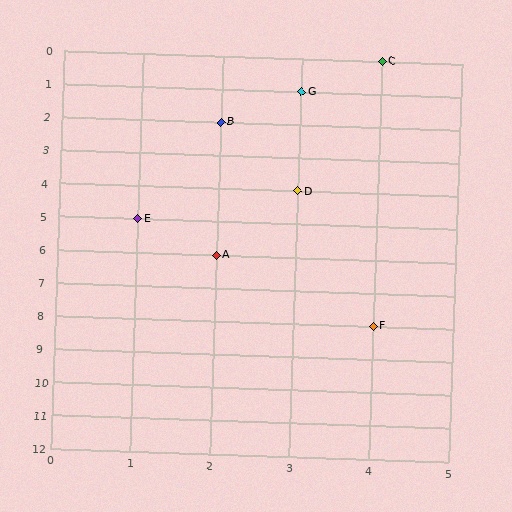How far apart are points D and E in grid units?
Points D and E are 2 columns and 1 row apart (about 2.2 grid units diagonally).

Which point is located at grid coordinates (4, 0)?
Point C is at (4, 0).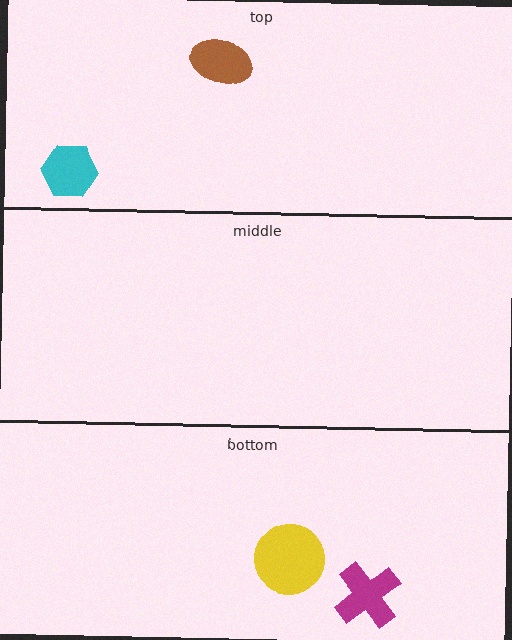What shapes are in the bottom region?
The yellow circle, the magenta cross.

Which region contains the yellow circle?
The bottom region.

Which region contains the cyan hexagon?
The top region.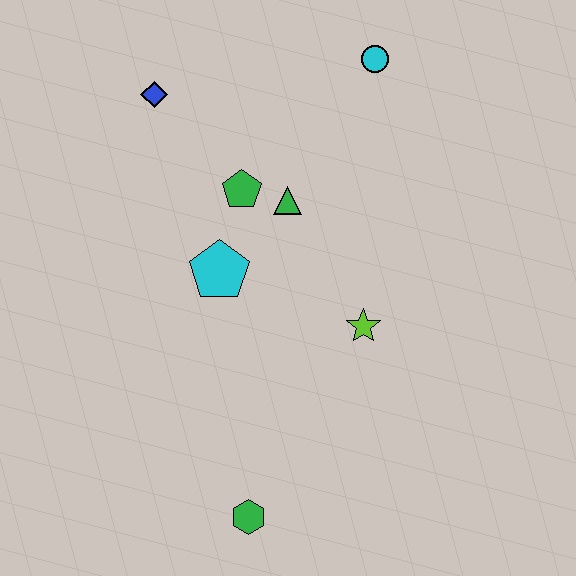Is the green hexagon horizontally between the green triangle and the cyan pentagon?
Yes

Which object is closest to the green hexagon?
The lime star is closest to the green hexagon.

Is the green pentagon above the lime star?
Yes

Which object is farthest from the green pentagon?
The green hexagon is farthest from the green pentagon.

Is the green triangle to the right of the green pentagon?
Yes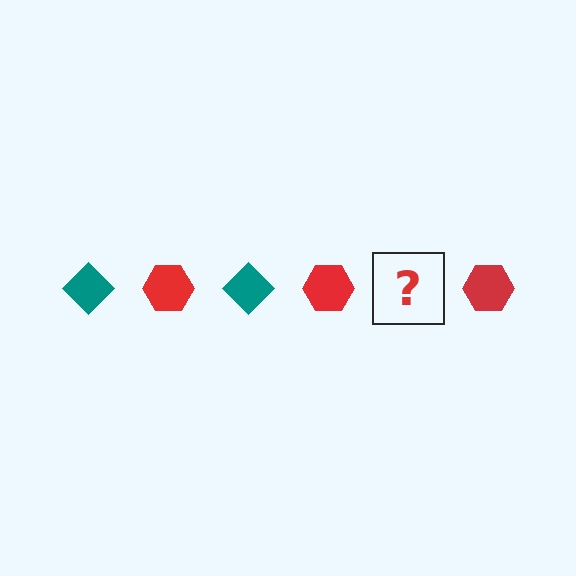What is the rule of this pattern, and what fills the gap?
The rule is that the pattern alternates between teal diamond and red hexagon. The gap should be filled with a teal diamond.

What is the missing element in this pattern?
The missing element is a teal diamond.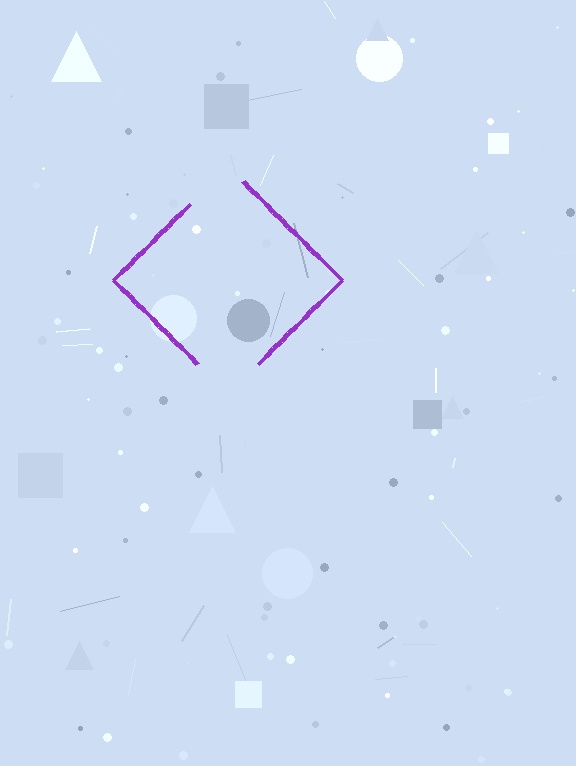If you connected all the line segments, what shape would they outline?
They would outline a diamond.